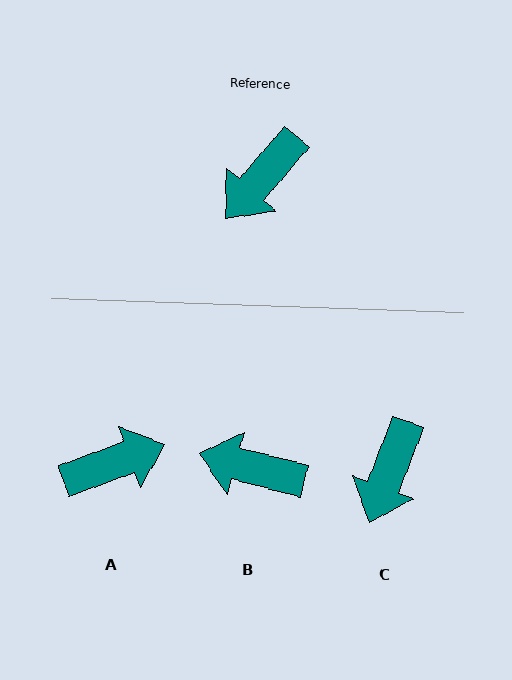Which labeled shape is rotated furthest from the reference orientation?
A, about 151 degrees away.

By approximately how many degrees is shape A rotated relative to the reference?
Approximately 151 degrees counter-clockwise.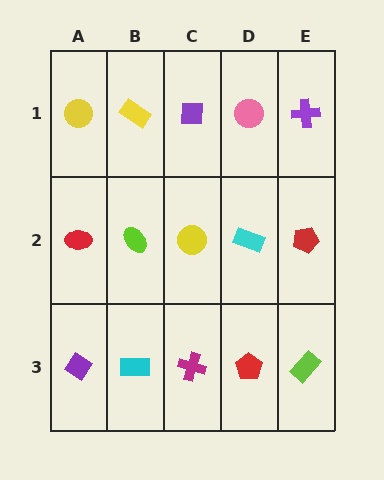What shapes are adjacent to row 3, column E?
A red pentagon (row 2, column E), a red pentagon (row 3, column D).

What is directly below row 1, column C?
A yellow circle.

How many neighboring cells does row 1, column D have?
3.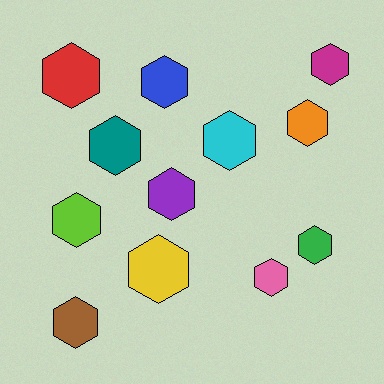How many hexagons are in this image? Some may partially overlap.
There are 12 hexagons.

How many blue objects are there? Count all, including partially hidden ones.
There is 1 blue object.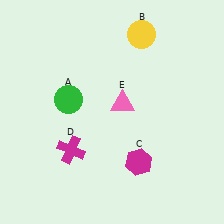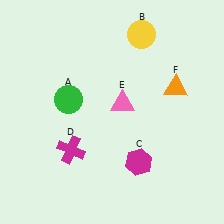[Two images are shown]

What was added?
An orange triangle (F) was added in Image 2.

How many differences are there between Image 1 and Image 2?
There is 1 difference between the two images.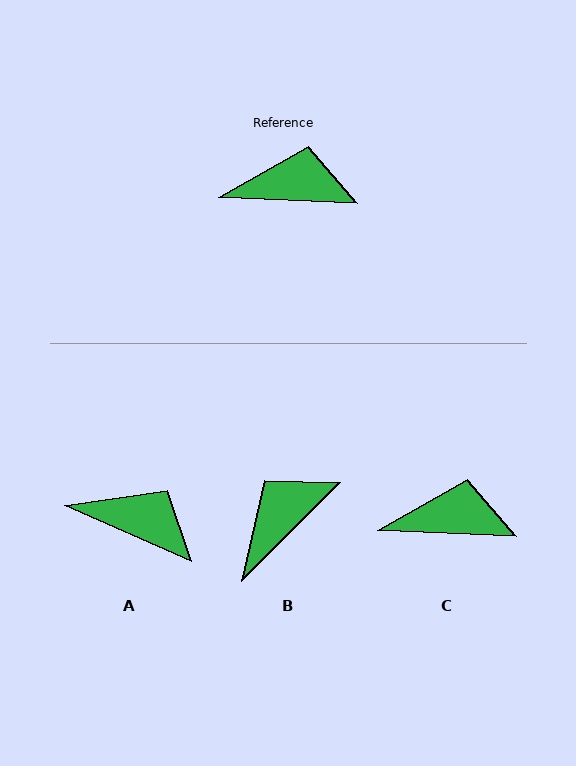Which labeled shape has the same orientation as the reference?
C.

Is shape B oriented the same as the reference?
No, it is off by about 48 degrees.